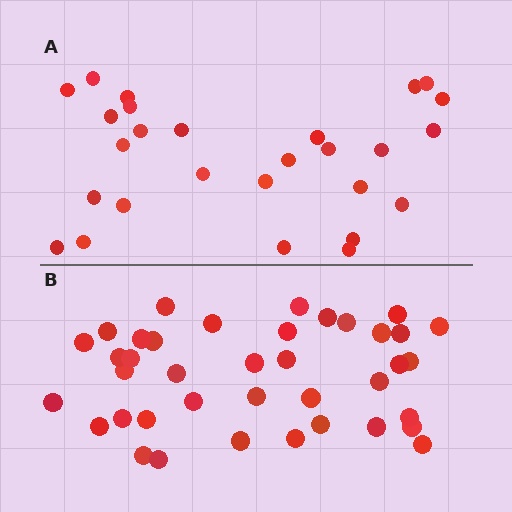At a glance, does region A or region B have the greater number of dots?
Region B (the bottom region) has more dots.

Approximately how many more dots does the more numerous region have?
Region B has roughly 12 or so more dots than region A.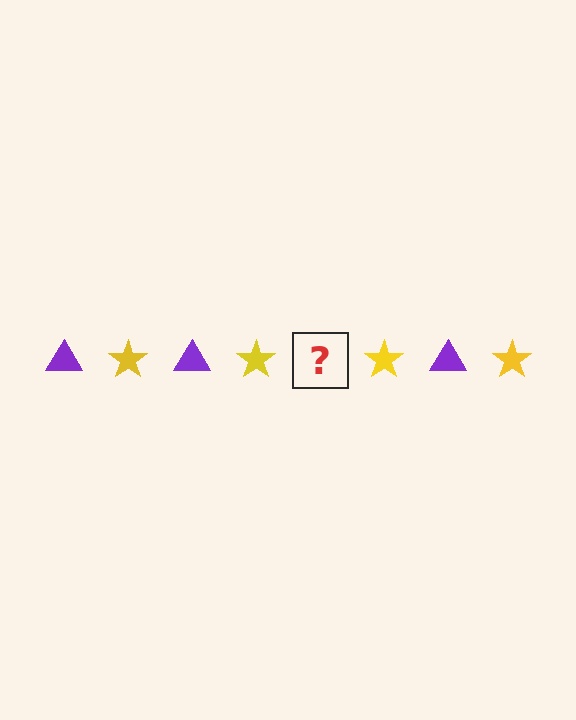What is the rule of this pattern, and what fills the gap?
The rule is that the pattern alternates between purple triangle and yellow star. The gap should be filled with a purple triangle.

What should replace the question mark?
The question mark should be replaced with a purple triangle.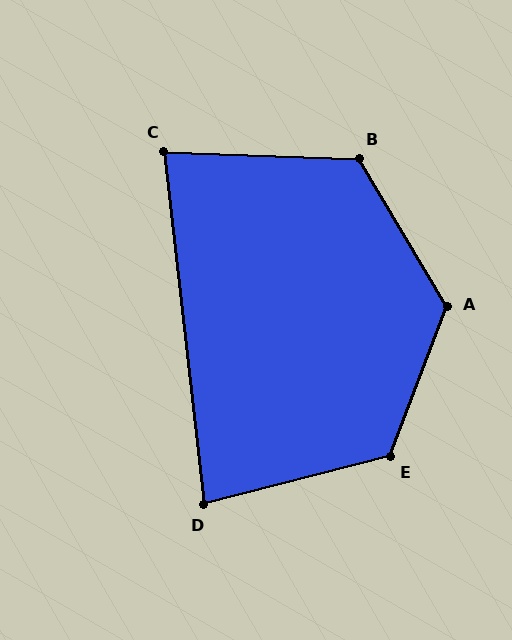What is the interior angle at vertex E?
Approximately 125 degrees (obtuse).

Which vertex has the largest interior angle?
A, at approximately 129 degrees.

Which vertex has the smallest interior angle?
C, at approximately 82 degrees.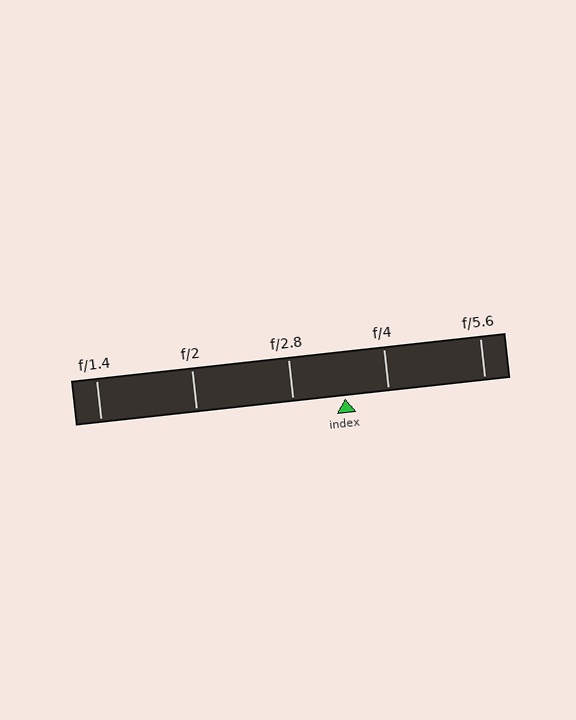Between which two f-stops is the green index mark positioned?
The index mark is between f/2.8 and f/4.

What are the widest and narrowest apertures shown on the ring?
The widest aperture shown is f/1.4 and the narrowest is f/5.6.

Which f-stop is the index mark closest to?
The index mark is closest to f/4.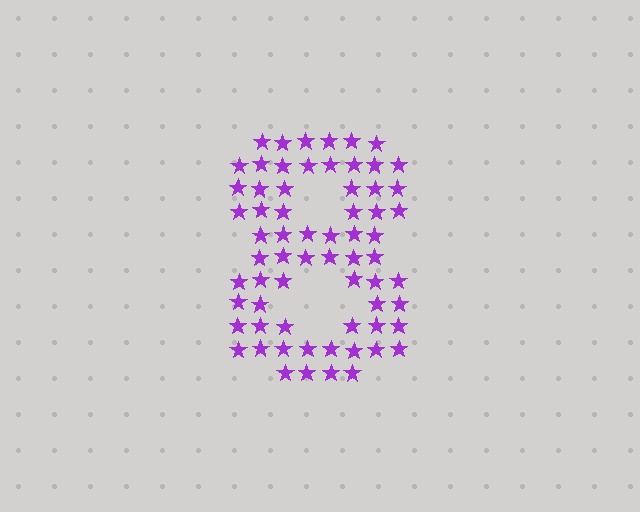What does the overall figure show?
The overall figure shows the digit 8.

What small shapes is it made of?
It is made of small stars.